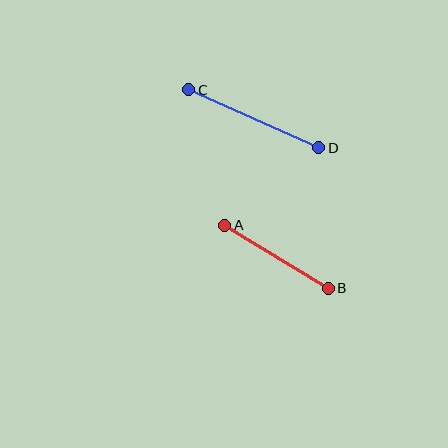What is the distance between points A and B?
The distance is approximately 121 pixels.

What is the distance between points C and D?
The distance is approximately 143 pixels.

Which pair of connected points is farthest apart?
Points C and D are farthest apart.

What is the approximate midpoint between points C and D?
The midpoint is at approximately (254, 119) pixels.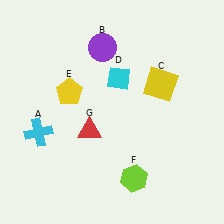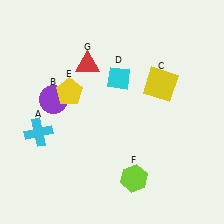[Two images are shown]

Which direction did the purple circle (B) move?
The purple circle (B) moved down.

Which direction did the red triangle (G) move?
The red triangle (G) moved up.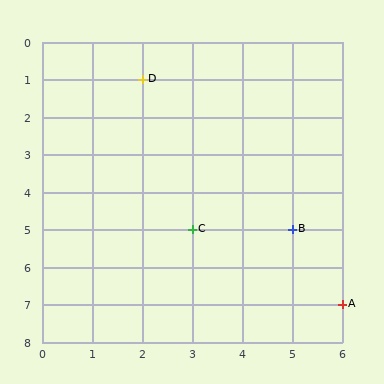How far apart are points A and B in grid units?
Points A and B are 1 column and 2 rows apart (about 2.2 grid units diagonally).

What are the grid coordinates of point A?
Point A is at grid coordinates (6, 7).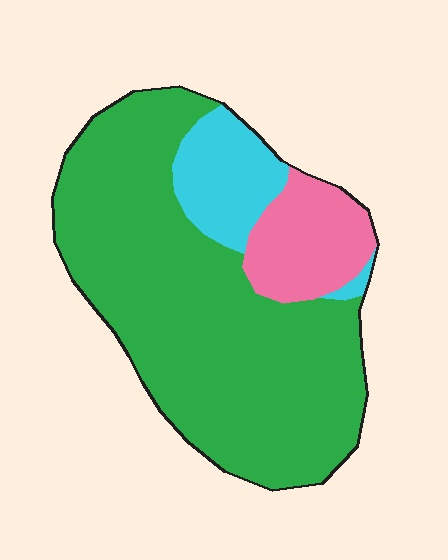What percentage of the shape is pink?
Pink takes up less than a sixth of the shape.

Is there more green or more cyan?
Green.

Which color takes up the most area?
Green, at roughly 75%.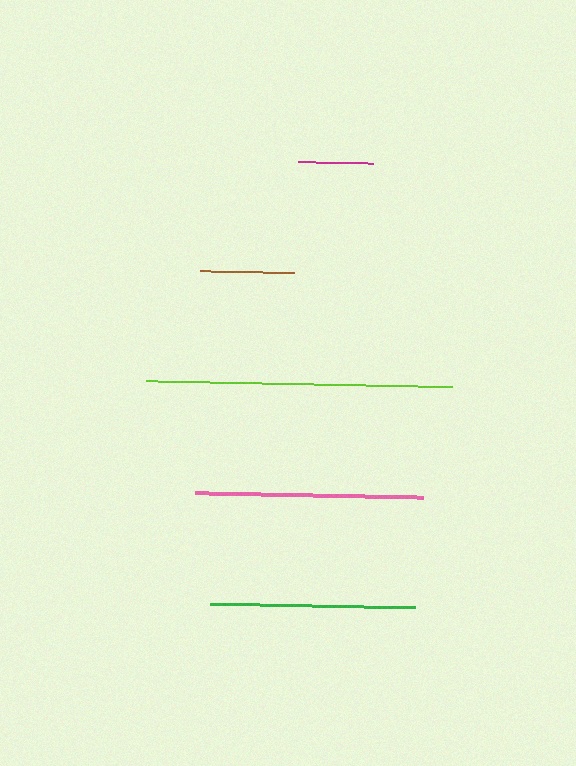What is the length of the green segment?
The green segment is approximately 205 pixels long.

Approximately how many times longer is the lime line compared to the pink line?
The lime line is approximately 1.3 times the length of the pink line.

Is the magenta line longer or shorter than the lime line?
The lime line is longer than the magenta line.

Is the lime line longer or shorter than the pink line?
The lime line is longer than the pink line.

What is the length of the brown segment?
The brown segment is approximately 95 pixels long.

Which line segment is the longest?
The lime line is the longest at approximately 306 pixels.